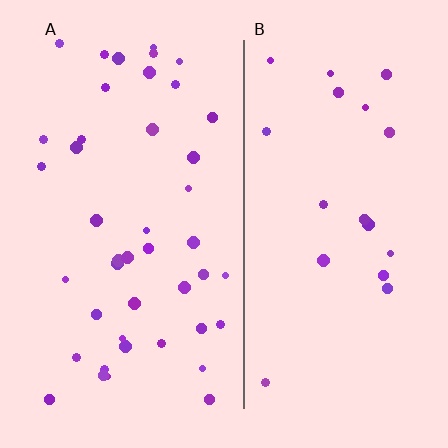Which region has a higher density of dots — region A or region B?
A (the left).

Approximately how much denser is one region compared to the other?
Approximately 2.2× — region A over region B.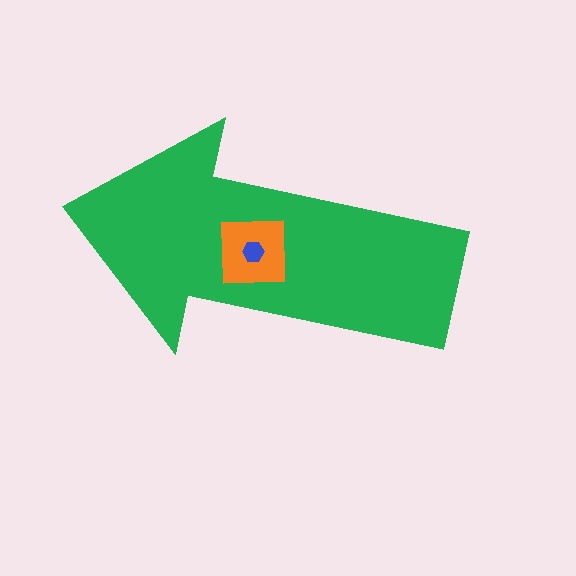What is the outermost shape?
The green arrow.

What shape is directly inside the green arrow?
The orange square.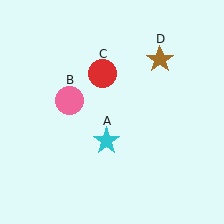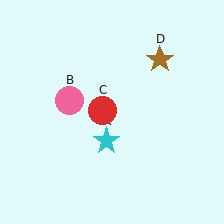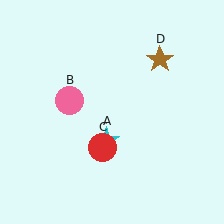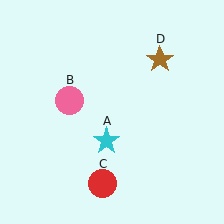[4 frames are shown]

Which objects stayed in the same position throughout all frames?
Cyan star (object A) and pink circle (object B) and brown star (object D) remained stationary.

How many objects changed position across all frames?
1 object changed position: red circle (object C).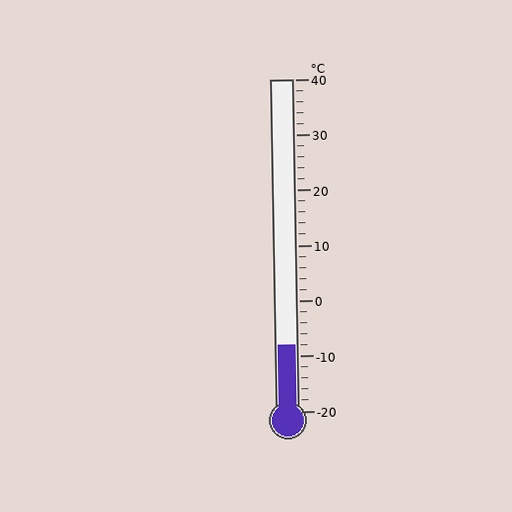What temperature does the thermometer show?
The thermometer shows approximately -8°C.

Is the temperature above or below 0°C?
The temperature is below 0°C.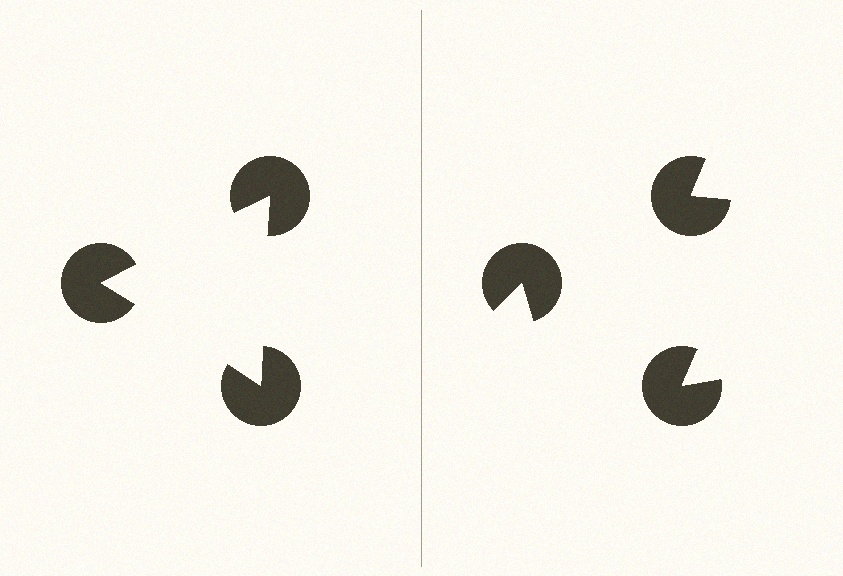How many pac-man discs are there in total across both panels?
6 — 3 on each side.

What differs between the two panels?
The pac-man discs are positioned identically on both sides; only the wedge orientations differ. On the left they align to a triangle; on the right they are misaligned.